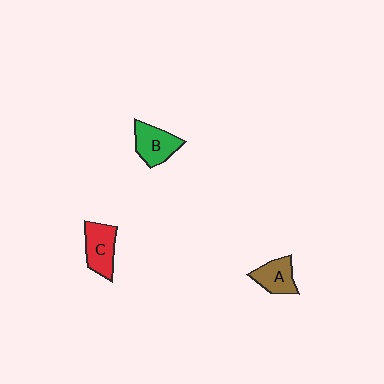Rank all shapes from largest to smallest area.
From largest to smallest: C (red), B (green), A (brown).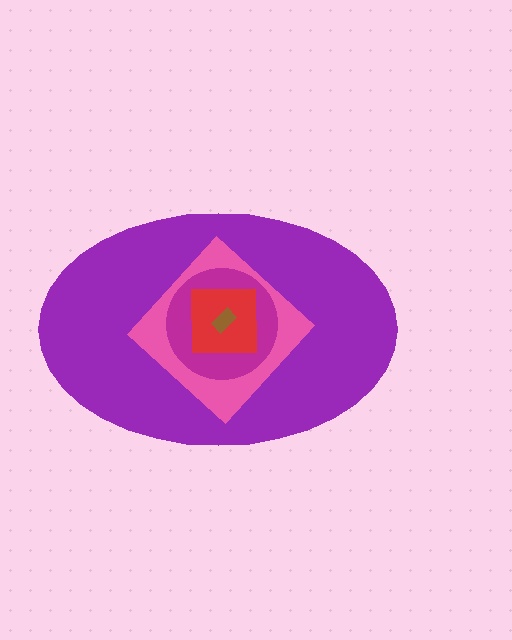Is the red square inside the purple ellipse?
Yes.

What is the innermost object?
The brown rectangle.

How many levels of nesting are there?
5.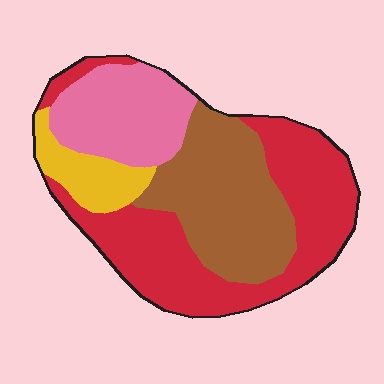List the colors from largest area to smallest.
From largest to smallest: red, brown, pink, yellow.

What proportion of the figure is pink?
Pink takes up about one fifth (1/5) of the figure.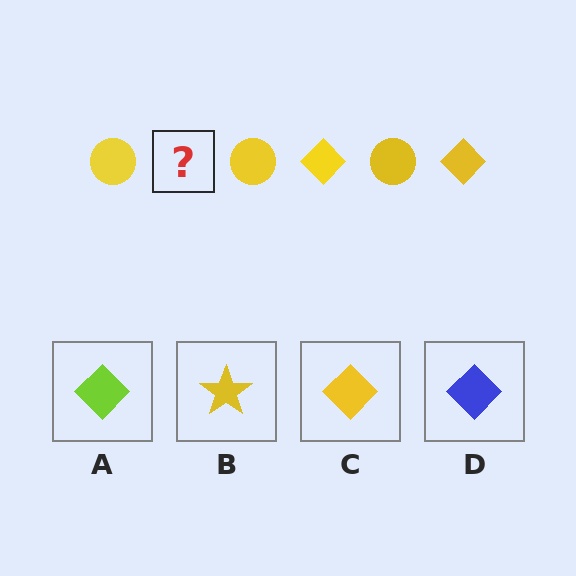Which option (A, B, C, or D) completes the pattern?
C.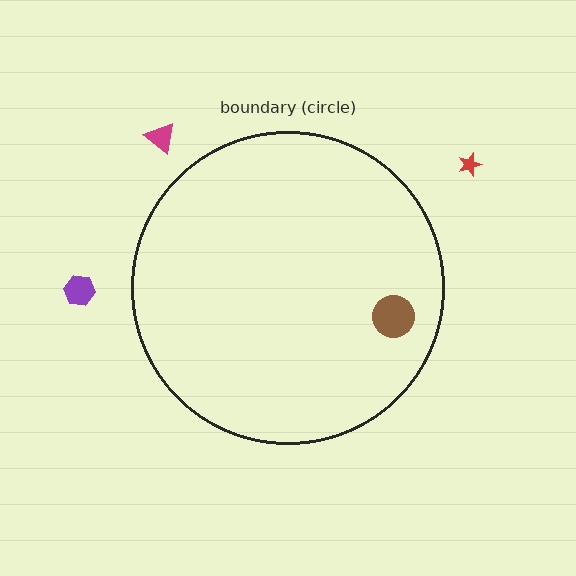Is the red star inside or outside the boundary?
Outside.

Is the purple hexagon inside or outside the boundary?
Outside.